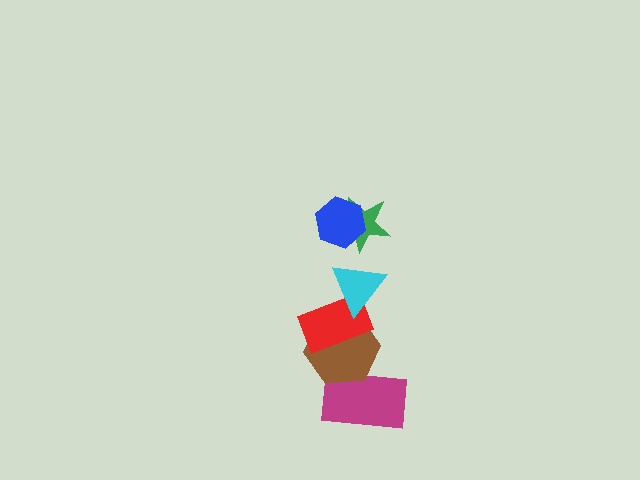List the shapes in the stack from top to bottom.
From top to bottom: the blue hexagon, the green star, the cyan triangle, the red rectangle, the brown hexagon, the magenta rectangle.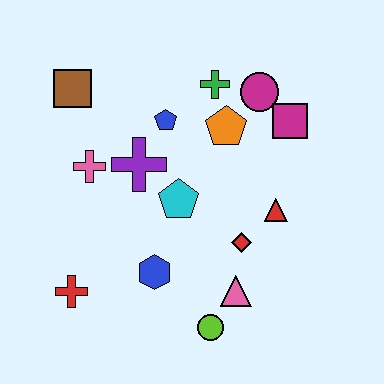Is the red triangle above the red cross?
Yes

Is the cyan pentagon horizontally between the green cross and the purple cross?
Yes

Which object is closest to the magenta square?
The magenta circle is closest to the magenta square.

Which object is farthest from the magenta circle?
The red cross is farthest from the magenta circle.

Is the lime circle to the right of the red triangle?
No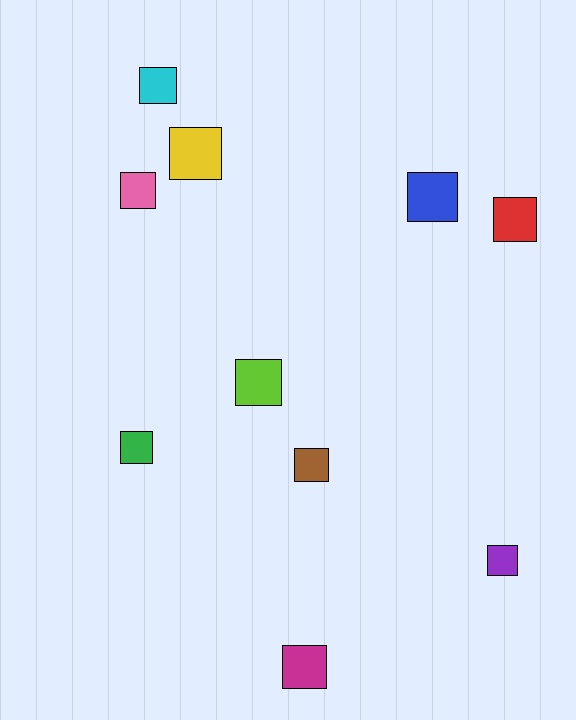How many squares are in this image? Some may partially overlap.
There are 10 squares.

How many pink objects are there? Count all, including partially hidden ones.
There is 1 pink object.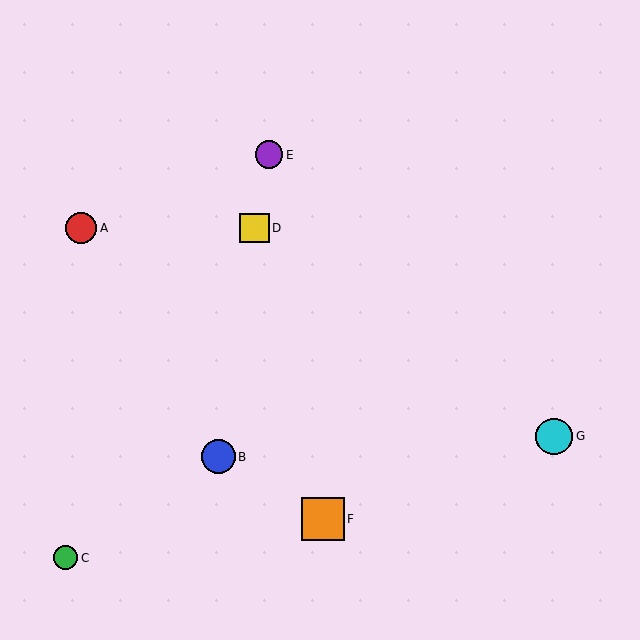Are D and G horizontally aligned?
No, D is at y≈228 and G is at y≈436.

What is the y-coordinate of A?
Object A is at y≈228.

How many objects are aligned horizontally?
2 objects (A, D) are aligned horizontally.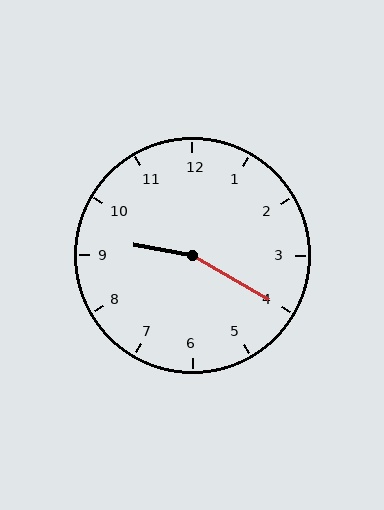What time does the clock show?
9:20.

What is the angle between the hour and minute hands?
Approximately 160 degrees.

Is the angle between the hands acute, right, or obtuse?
It is obtuse.